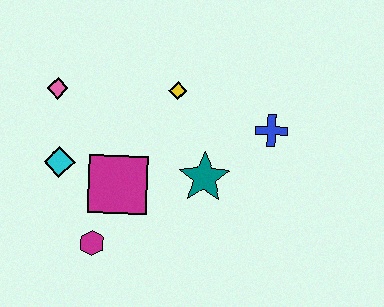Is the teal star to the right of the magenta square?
Yes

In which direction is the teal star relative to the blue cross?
The teal star is to the left of the blue cross.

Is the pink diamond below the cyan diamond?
No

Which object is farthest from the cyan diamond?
The blue cross is farthest from the cyan diamond.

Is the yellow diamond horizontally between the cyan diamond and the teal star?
Yes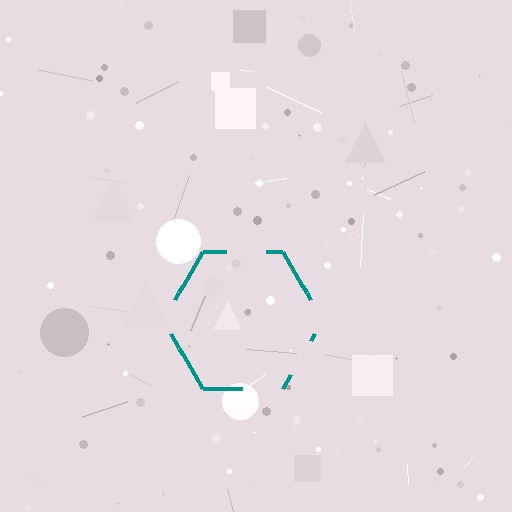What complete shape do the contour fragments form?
The contour fragments form a hexagon.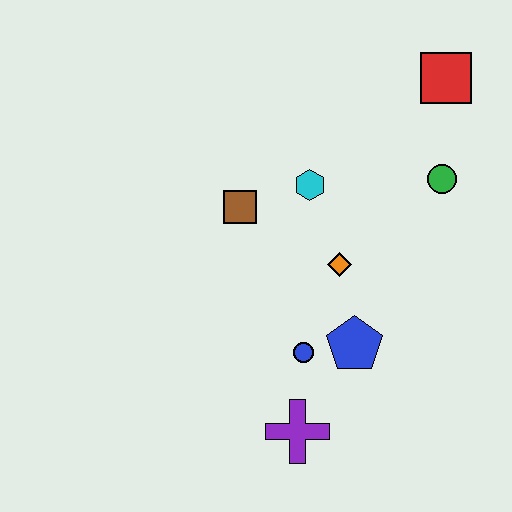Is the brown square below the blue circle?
No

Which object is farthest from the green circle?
The purple cross is farthest from the green circle.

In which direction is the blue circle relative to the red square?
The blue circle is below the red square.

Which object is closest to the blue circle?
The blue pentagon is closest to the blue circle.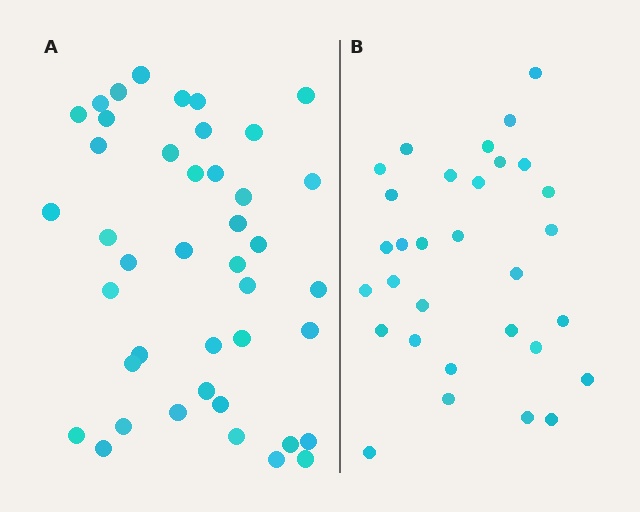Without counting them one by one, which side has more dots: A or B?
Region A (the left region) has more dots.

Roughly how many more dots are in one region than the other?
Region A has roughly 12 or so more dots than region B.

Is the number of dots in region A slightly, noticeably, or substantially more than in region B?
Region A has noticeably more, but not dramatically so. The ratio is roughly 1.4 to 1.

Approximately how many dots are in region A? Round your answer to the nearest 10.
About 40 dots. (The exact count is 42, which rounds to 40.)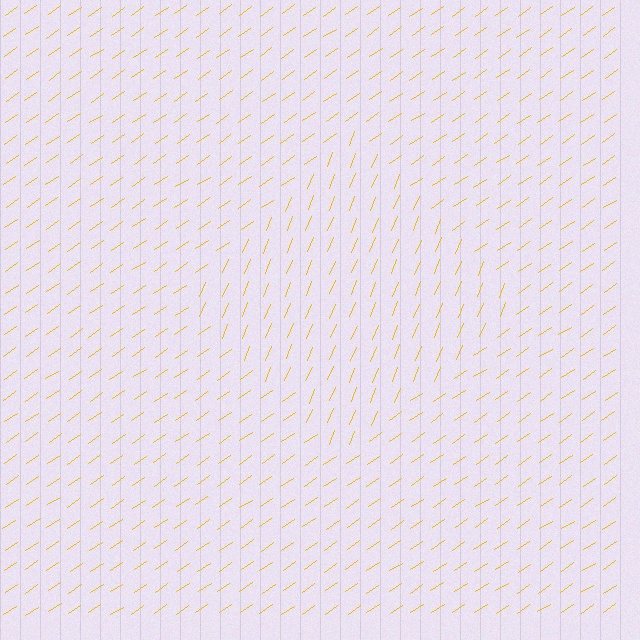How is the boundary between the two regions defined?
The boundary is defined purely by a change in line orientation (approximately 34 degrees difference). All lines are the same color and thickness.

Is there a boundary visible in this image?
Yes, there is a texture boundary formed by a change in line orientation.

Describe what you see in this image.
The image is filled with small yellow line segments. A diamond region in the image has lines oriented differently from the surrounding lines, creating a visible texture boundary.